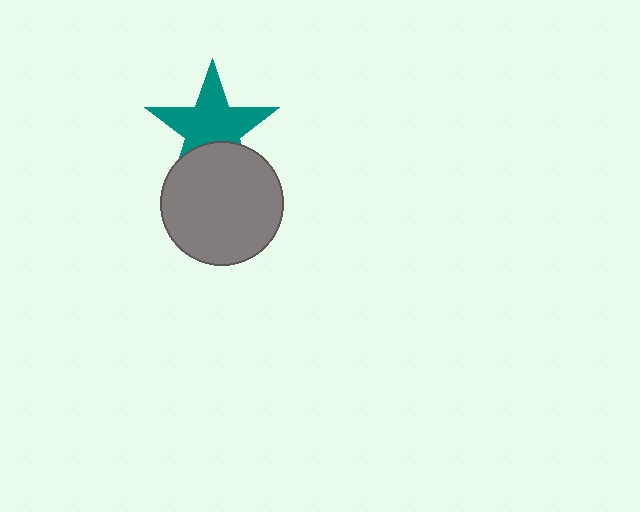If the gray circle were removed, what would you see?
You would see the complete teal star.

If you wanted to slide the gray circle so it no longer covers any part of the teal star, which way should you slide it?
Slide it down — that is the most direct way to separate the two shapes.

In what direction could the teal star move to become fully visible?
The teal star could move up. That would shift it out from behind the gray circle entirely.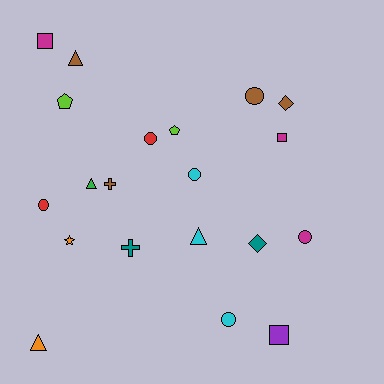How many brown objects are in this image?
There are 4 brown objects.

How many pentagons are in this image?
There are 2 pentagons.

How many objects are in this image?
There are 20 objects.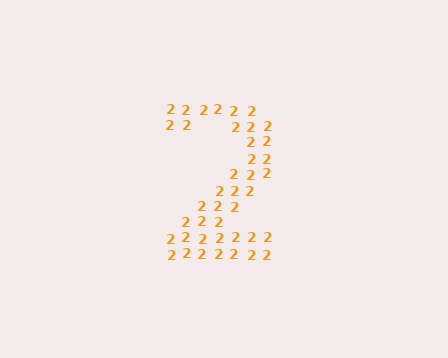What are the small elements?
The small elements are digit 2's.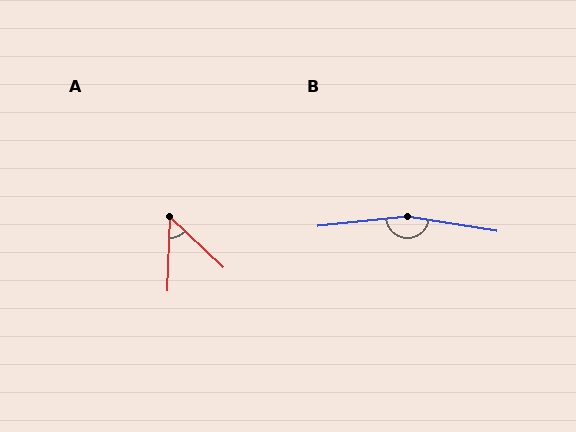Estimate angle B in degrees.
Approximately 164 degrees.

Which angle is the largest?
B, at approximately 164 degrees.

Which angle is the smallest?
A, at approximately 48 degrees.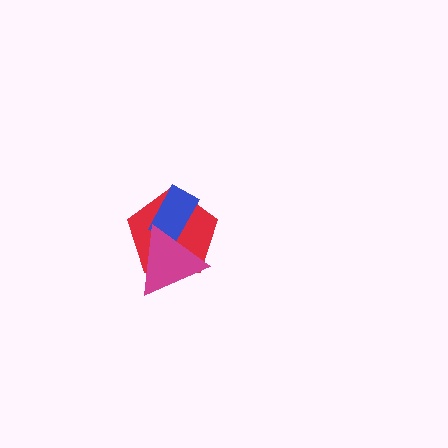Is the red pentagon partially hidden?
Yes, it is partially covered by another shape.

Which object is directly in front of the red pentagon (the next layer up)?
The blue rectangle is directly in front of the red pentagon.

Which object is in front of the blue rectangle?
The magenta triangle is in front of the blue rectangle.